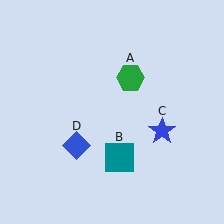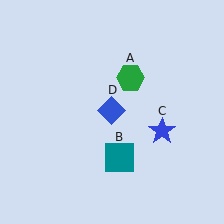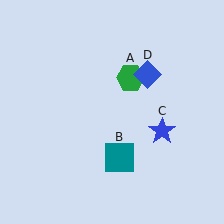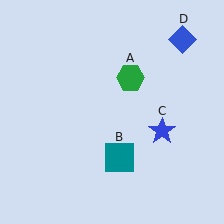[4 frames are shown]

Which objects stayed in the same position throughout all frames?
Green hexagon (object A) and teal square (object B) and blue star (object C) remained stationary.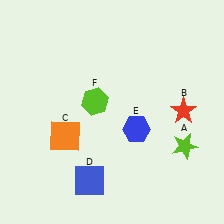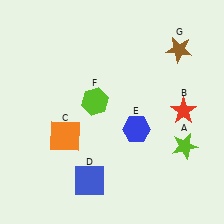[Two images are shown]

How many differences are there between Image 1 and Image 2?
There is 1 difference between the two images.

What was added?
A brown star (G) was added in Image 2.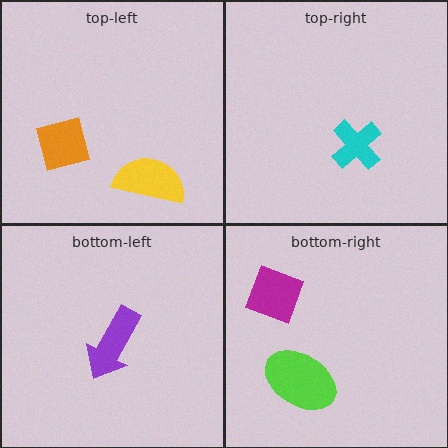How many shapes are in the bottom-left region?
1.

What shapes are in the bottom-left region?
The purple arrow.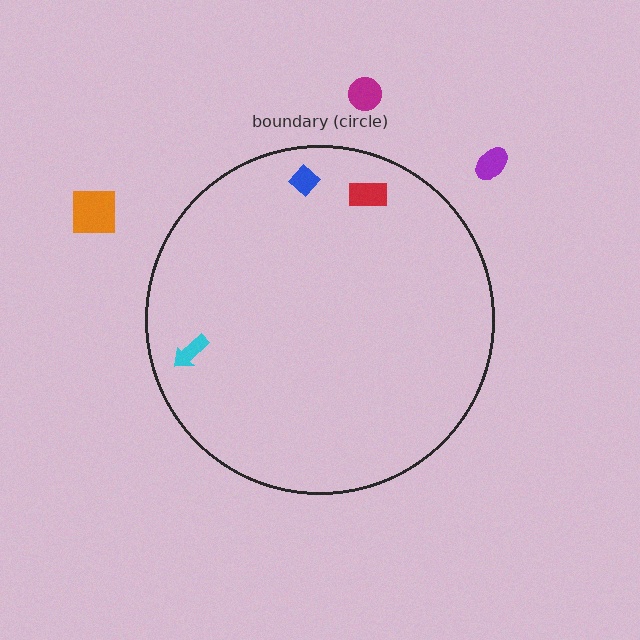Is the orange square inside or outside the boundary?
Outside.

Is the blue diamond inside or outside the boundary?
Inside.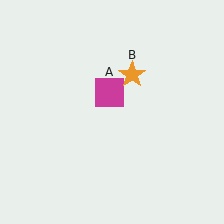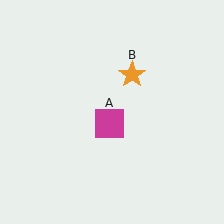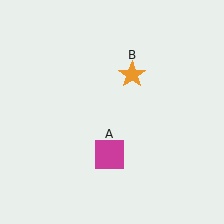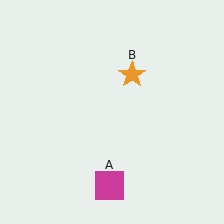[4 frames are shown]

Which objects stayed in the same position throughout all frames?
Orange star (object B) remained stationary.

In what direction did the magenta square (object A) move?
The magenta square (object A) moved down.